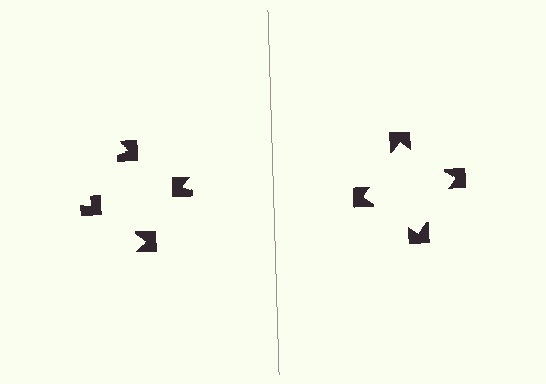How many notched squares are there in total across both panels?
8 — 4 on each side.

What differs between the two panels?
The notched squares are positioned identically on both sides; only the wedge orientations differ. On the right they align to a square; on the left they are misaligned.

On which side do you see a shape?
An illusory square appears on the right side. On the left side the wedge cuts are rotated, so no coherent shape forms.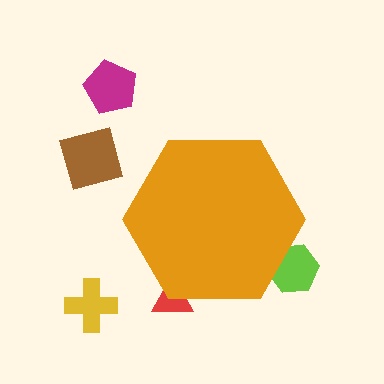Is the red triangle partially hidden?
Yes, the red triangle is partially hidden behind the orange hexagon.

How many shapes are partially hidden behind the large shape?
2 shapes are partially hidden.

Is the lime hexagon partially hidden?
Yes, the lime hexagon is partially hidden behind the orange hexagon.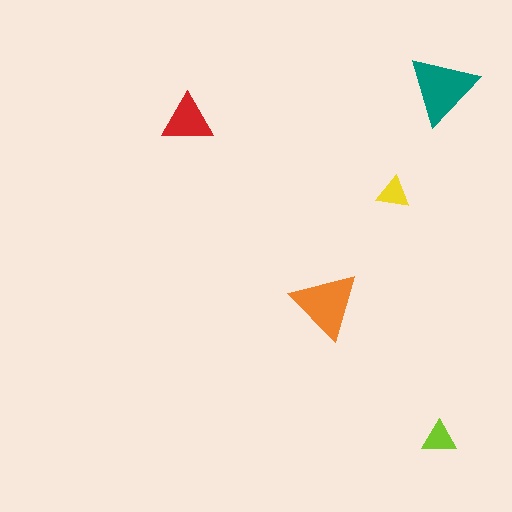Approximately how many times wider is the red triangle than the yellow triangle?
About 1.5 times wider.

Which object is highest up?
The teal triangle is topmost.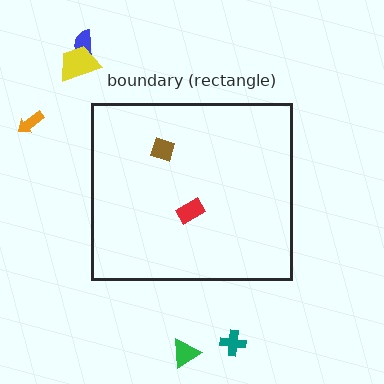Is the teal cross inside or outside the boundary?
Outside.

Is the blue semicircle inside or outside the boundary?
Outside.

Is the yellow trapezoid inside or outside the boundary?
Outside.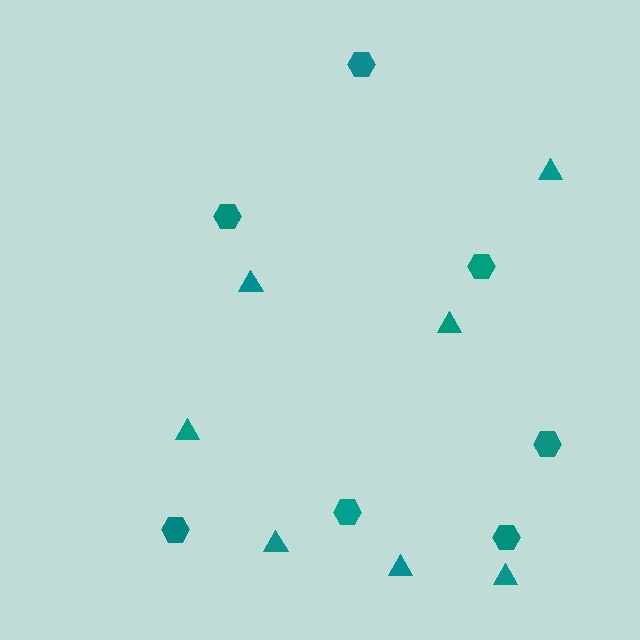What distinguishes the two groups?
There are 2 groups: one group of hexagons (7) and one group of triangles (7).